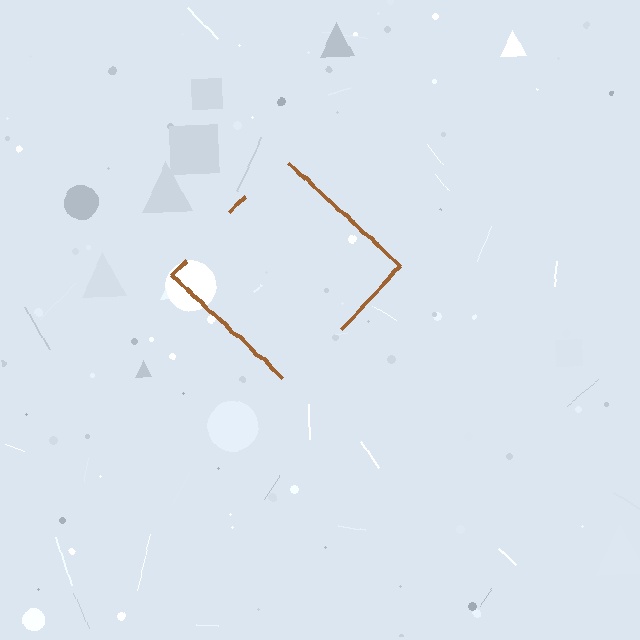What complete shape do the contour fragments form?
The contour fragments form a diamond.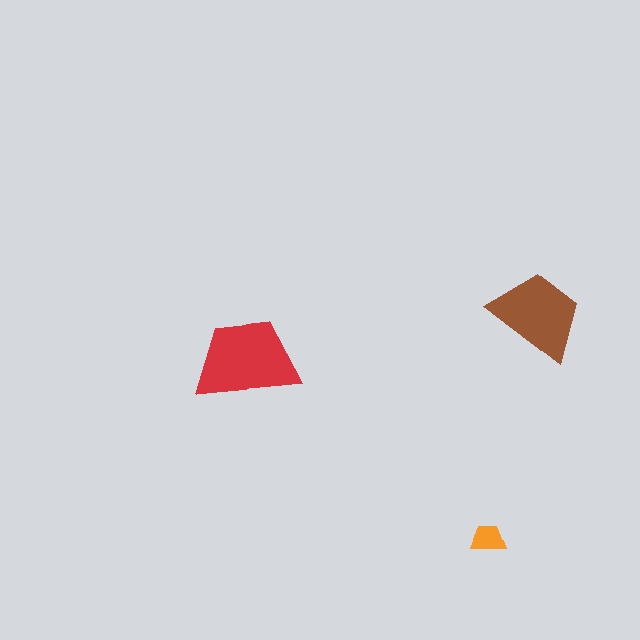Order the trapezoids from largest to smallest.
the red one, the brown one, the orange one.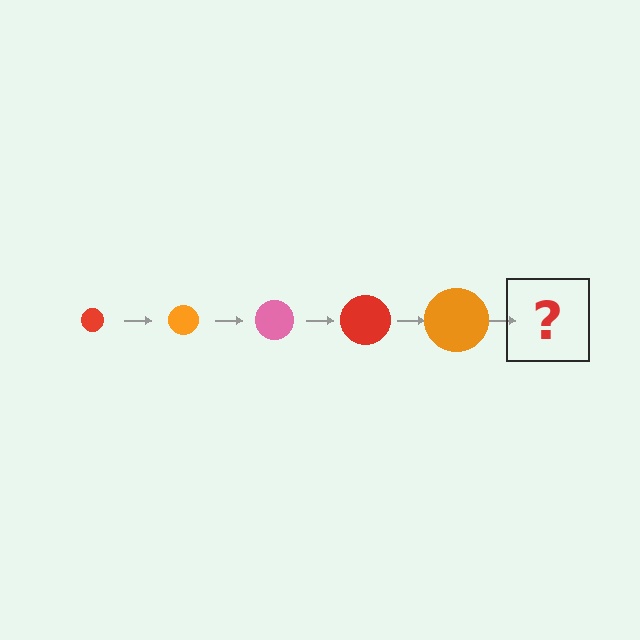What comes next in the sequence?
The next element should be a pink circle, larger than the previous one.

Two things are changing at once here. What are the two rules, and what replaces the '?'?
The two rules are that the circle grows larger each step and the color cycles through red, orange, and pink. The '?' should be a pink circle, larger than the previous one.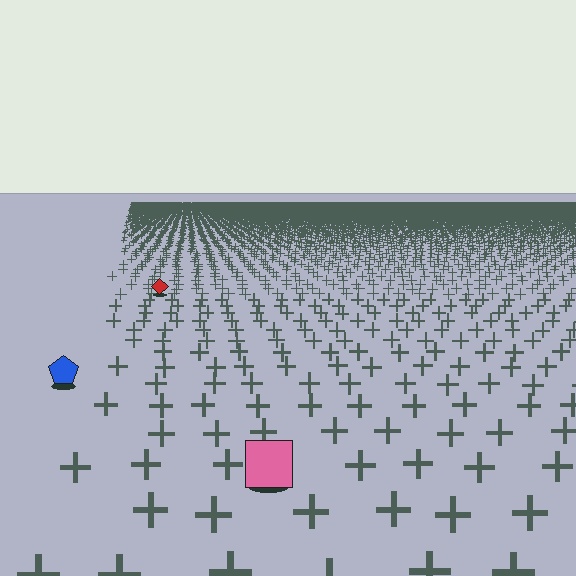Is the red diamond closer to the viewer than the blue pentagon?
No. The blue pentagon is closer — you can tell from the texture gradient: the ground texture is coarser near it.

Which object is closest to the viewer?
The pink square is closest. The texture marks near it are larger and more spread out.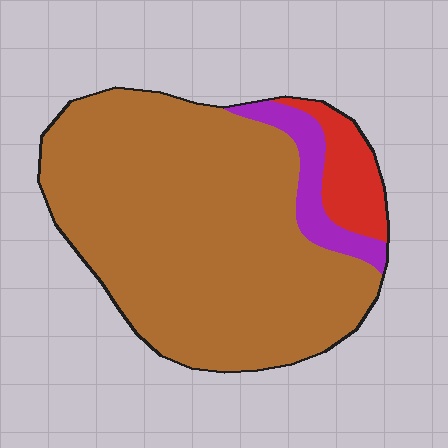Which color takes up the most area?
Brown, at roughly 85%.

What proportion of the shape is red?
Red covers 9% of the shape.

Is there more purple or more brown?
Brown.